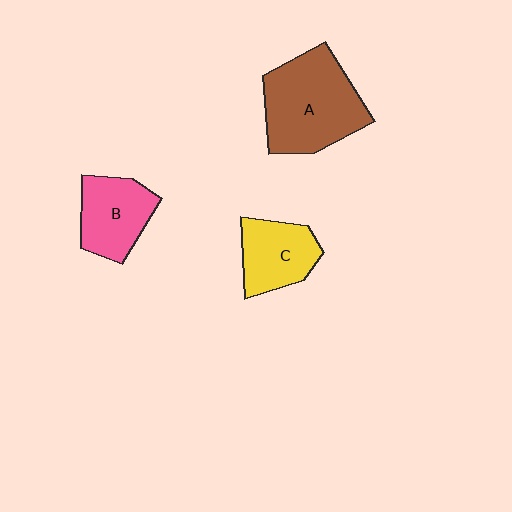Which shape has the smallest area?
Shape C (yellow).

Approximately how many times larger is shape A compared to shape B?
Approximately 1.6 times.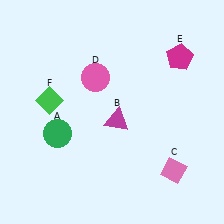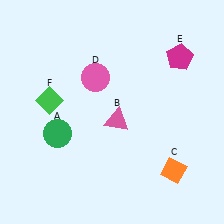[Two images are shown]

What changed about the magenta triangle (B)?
In Image 1, B is magenta. In Image 2, it changed to pink.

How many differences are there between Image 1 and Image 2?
There are 2 differences between the two images.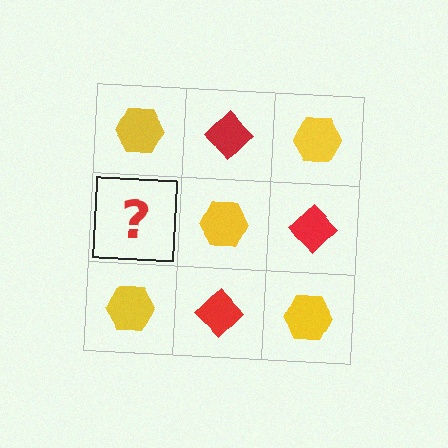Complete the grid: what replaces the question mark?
The question mark should be replaced with a red diamond.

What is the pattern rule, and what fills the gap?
The rule is that it alternates yellow hexagon and red diamond in a checkerboard pattern. The gap should be filled with a red diamond.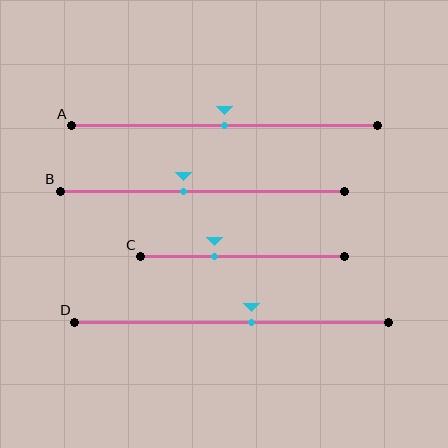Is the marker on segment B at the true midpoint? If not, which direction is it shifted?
No, the marker on segment B is shifted to the left by about 6% of the segment length.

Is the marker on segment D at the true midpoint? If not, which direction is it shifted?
No, the marker on segment D is shifted to the right by about 6% of the segment length.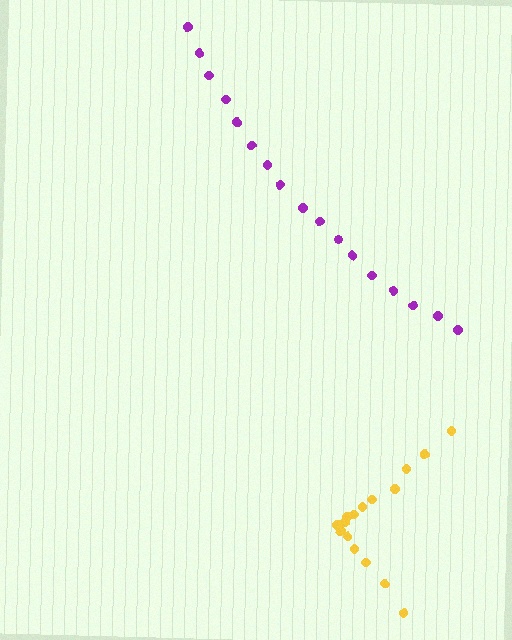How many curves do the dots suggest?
There are 2 distinct paths.